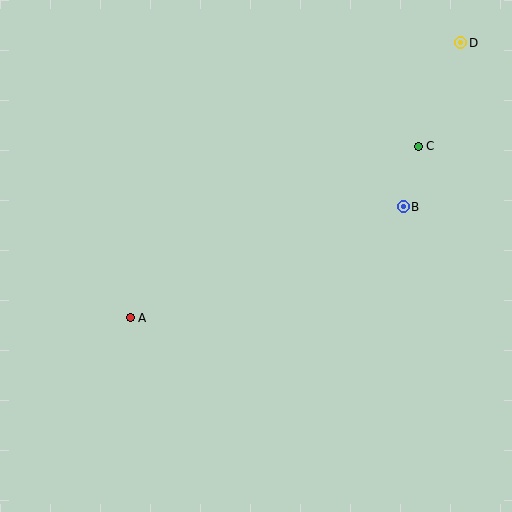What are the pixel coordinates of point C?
Point C is at (418, 146).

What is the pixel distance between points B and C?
The distance between B and C is 62 pixels.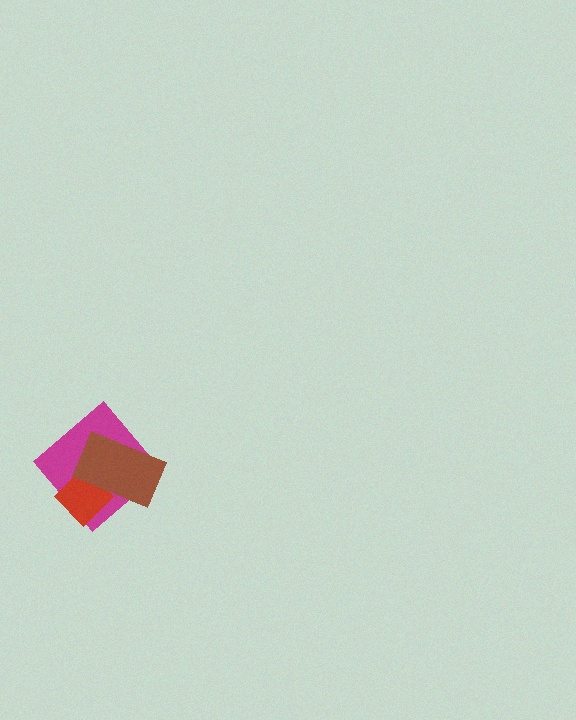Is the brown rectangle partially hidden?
No, no other shape covers it.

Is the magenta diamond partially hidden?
Yes, it is partially covered by another shape.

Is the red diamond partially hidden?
Yes, it is partially covered by another shape.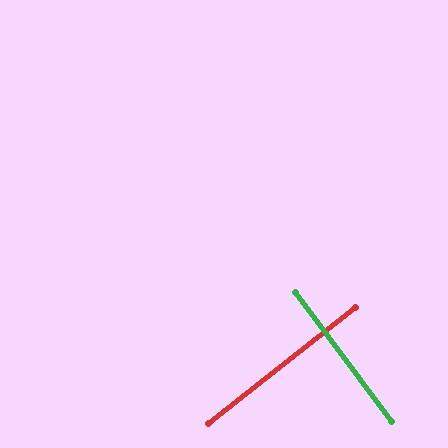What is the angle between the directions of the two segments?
Approximately 88 degrees.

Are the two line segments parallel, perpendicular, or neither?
Perpendicular — they meet at approximately 88°.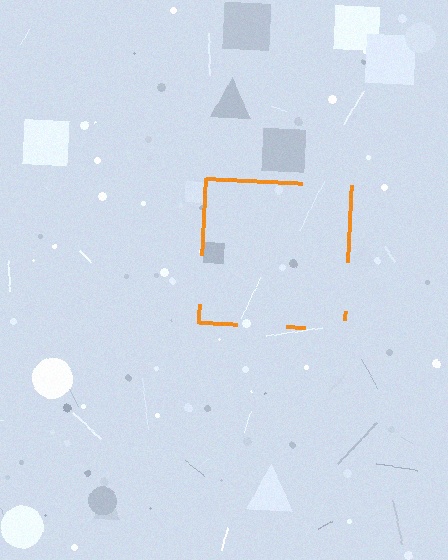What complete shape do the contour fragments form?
The contour fragments form a square.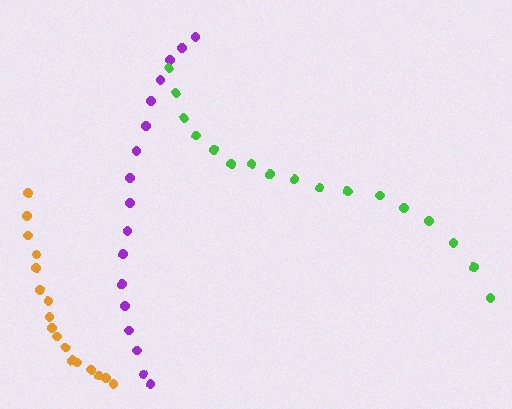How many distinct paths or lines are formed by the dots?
There are 3 distinct paths.